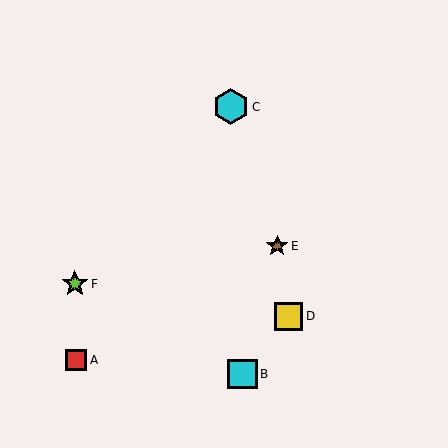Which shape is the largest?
The cyan hexagon (labeled C) is the largest.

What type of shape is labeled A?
Shape A is a red square.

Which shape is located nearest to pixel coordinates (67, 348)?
The red square (labeled A) at (76, 360) is nearest to that location.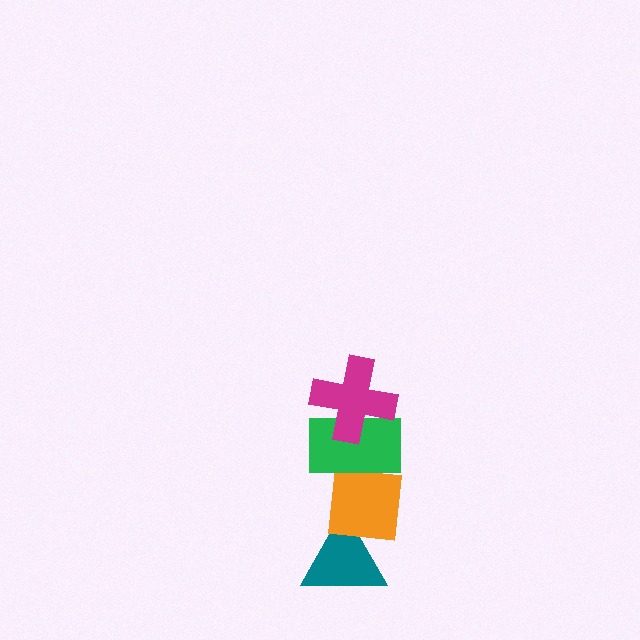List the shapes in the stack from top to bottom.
From top to bottom: the magenta cross, the green rectangle, the orange square, the teal triangle.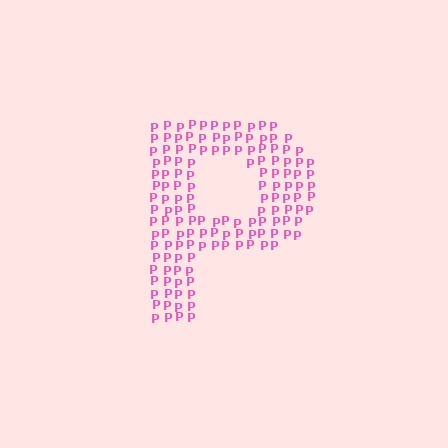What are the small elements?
The small elements are letter P's.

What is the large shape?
The large shape is the letter P.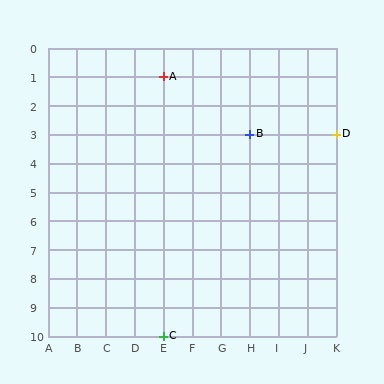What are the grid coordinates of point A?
Point A is at grid coordinates (E, 1).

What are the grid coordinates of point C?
Point C is at grid coordinates (E, 10).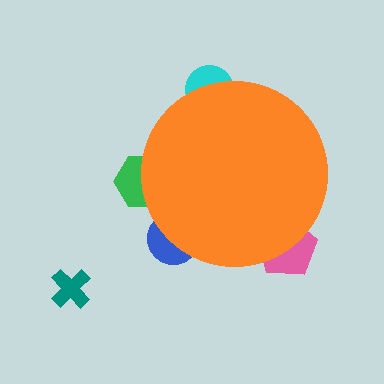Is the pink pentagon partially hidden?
Yes, the pink pentagon is partially hidden behind the orange circle.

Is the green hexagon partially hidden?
Yes, the green hexagon is partially hidden behind the orange circle.